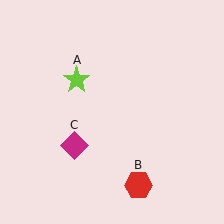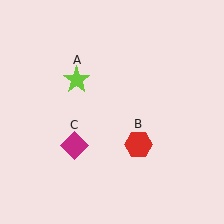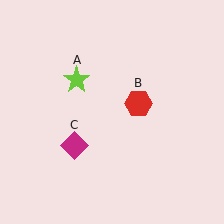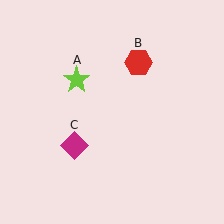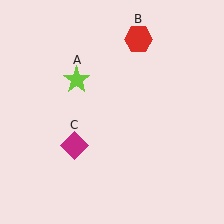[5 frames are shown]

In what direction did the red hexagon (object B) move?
The red hexagon (object B) moved up.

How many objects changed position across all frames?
1 object changed position: red hexagon (object B).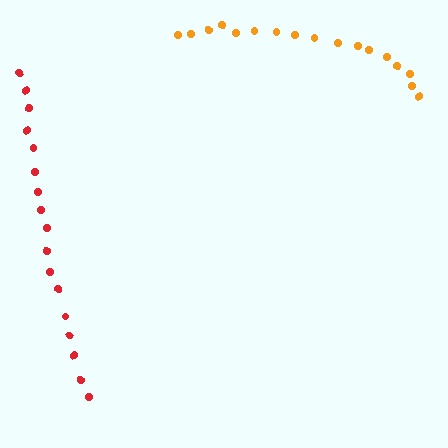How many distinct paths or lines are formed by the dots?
There are 2 distinct paths.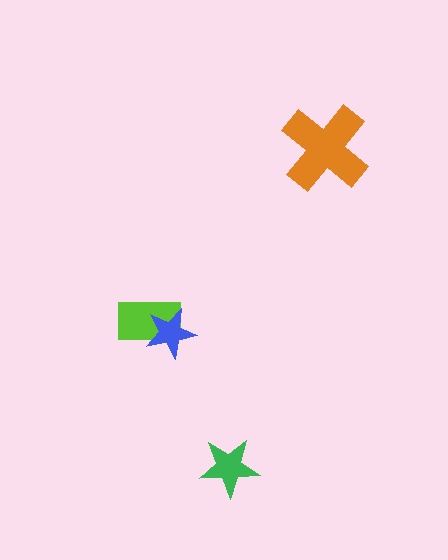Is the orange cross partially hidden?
No, no other shape covers it.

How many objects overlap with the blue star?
1 object overlaps with the blue star.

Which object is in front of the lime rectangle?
The blue star is in front of the lime rectangle.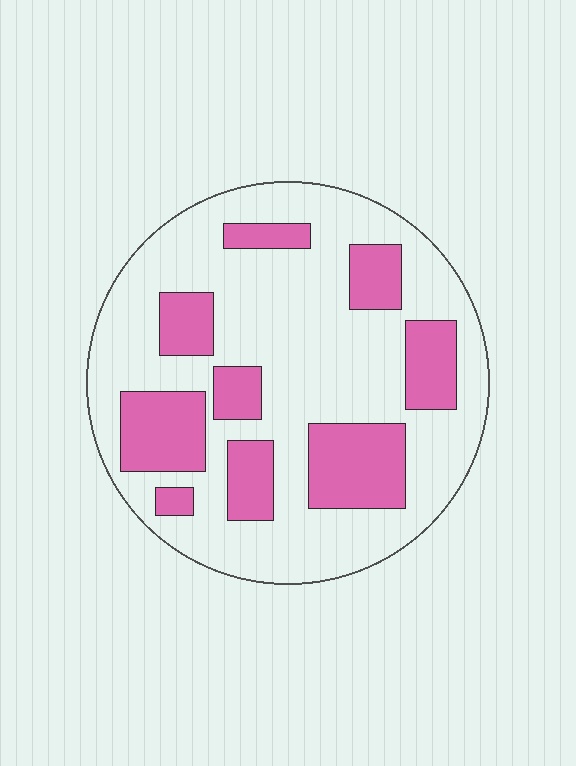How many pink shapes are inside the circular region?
9.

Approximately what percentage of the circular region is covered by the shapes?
Approximately 30%.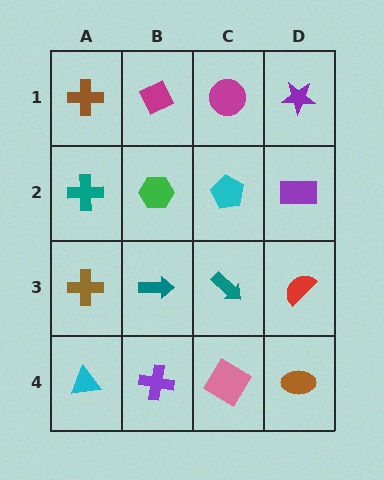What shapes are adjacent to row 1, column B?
A green hexagon (row 2, column B), a brown cross (row 1, column A), a magenta circle (row 1, column C).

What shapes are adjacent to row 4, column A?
A brown cross (row 3, column A), a purple cross (row 4, column B).